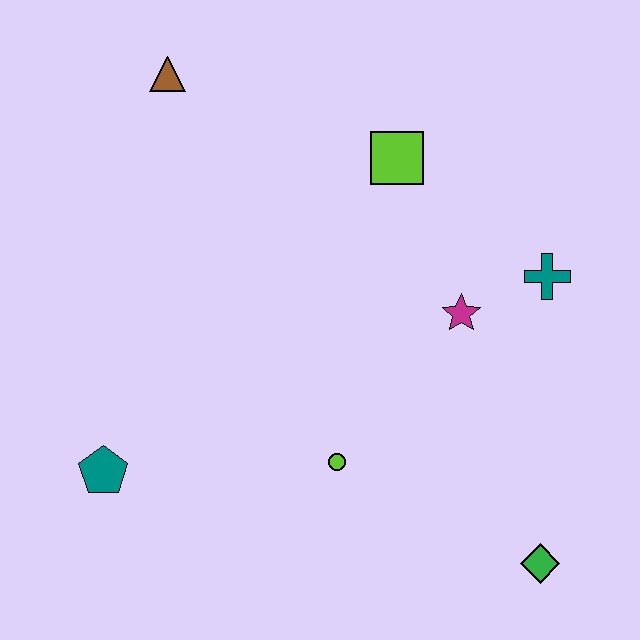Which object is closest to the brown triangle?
The lime square is closest to the brown triangle.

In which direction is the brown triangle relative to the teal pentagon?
The brown triangle is above the teal pentagon.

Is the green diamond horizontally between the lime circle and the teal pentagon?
No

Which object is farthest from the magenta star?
The teal pentagon is farthest from the magenta star.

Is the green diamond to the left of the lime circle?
No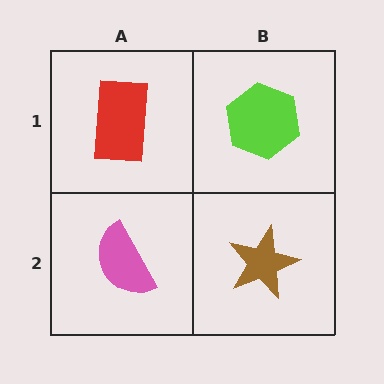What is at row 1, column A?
A red rectangle.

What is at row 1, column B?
A lime hexagon.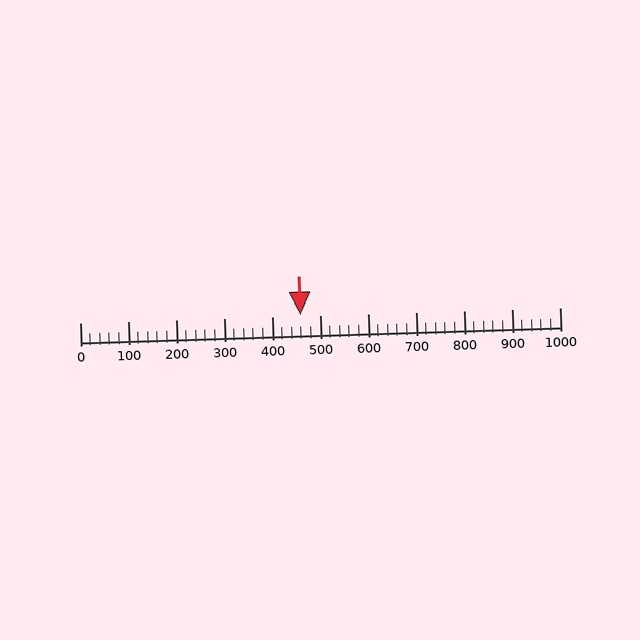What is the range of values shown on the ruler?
The ruler shows values from 0 to 1000.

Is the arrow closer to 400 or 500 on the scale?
The arrow is closer to 500.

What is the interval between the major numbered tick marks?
The major tick marks are spaced 100 units apart.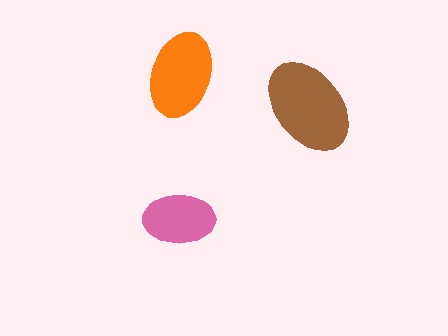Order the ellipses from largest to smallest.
the brown one, the orange one, the pink one.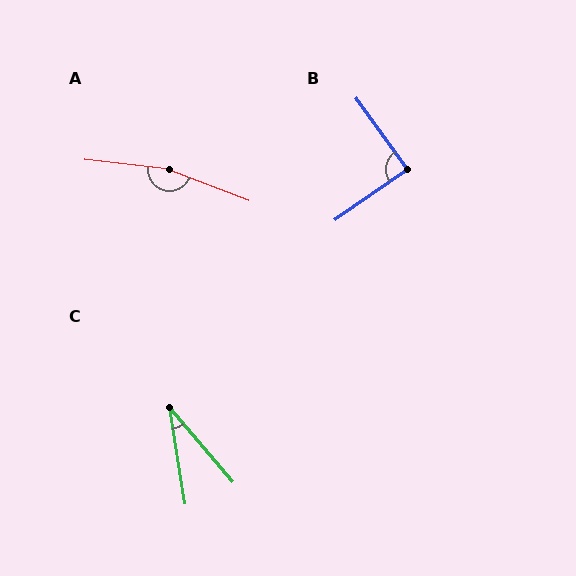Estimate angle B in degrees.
Approximately 89 degrees.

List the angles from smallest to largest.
C (32°), B (89°), A (165°).